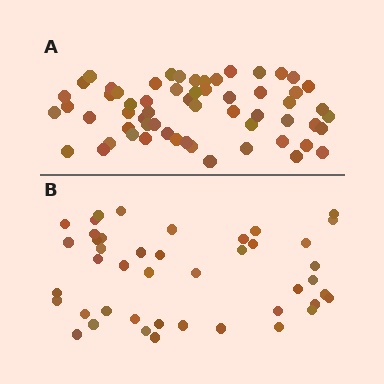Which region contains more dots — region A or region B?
Region A (the top region) has more dots.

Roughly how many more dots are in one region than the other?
Region A has approximately 15 more dots than region B.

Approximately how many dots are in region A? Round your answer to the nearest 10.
About 60 dots.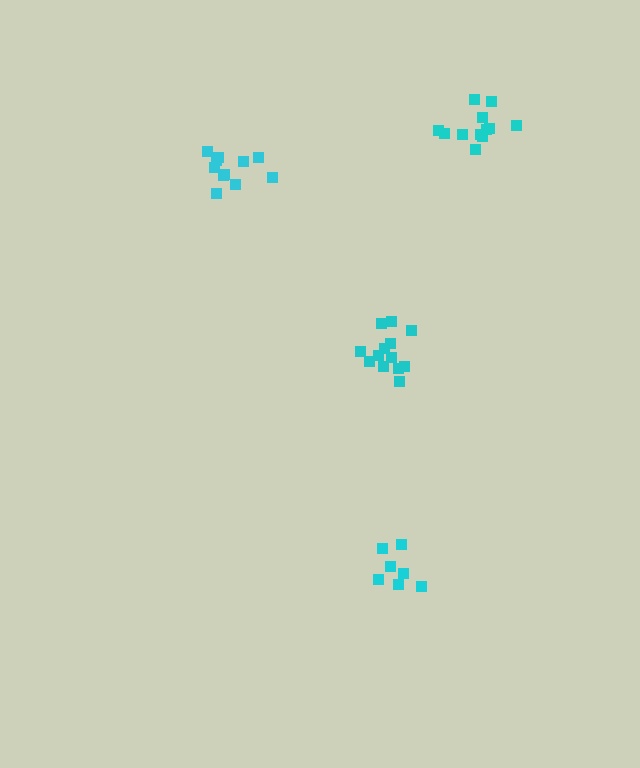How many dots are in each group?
Group 1: 12 dots, Group 2: 13 dots, Group 3: 7 dots, Group 4: 11 dots (43 total).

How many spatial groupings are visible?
There are 4 spatial groupings.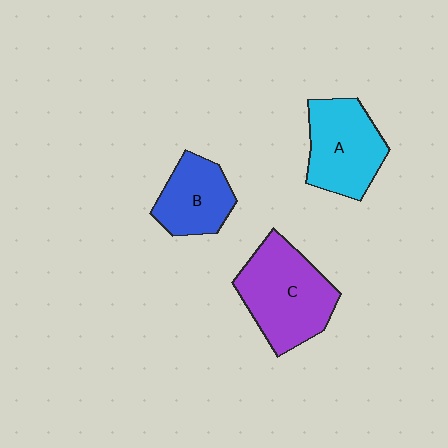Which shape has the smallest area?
Shape B (blue).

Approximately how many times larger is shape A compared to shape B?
Approximately 1.3 times.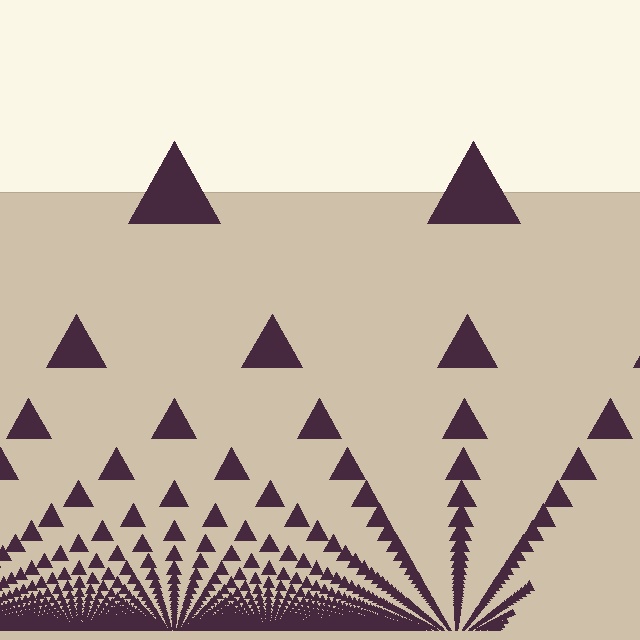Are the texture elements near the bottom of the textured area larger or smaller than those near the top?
Smaller. The gradient is inverted — elements near the bottom are smaller and denser.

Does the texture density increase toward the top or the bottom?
Density increases toward the bottom.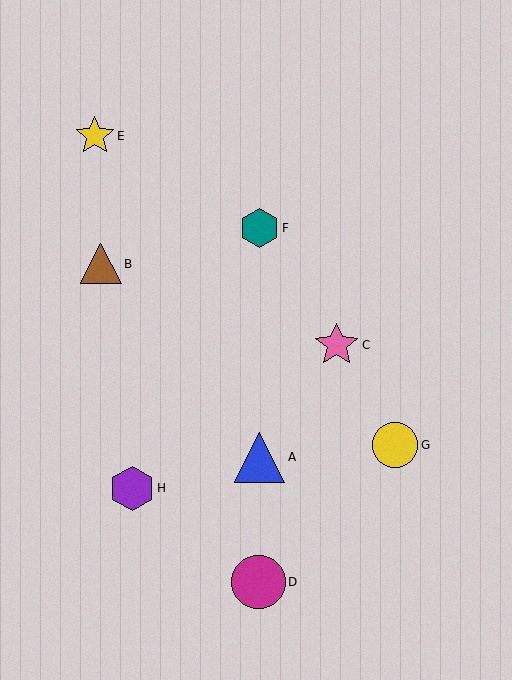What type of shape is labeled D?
Shape D is a magenta circle.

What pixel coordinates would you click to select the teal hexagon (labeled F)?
Click at (259, 228) to select the teal hexagon F.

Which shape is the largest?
The magenta circle (labeled D) is the largest.